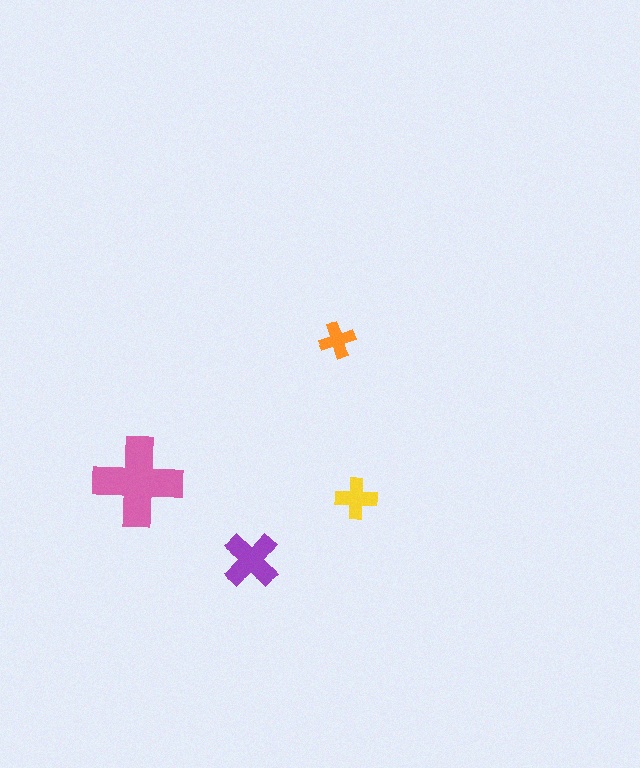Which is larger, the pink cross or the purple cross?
The pink one.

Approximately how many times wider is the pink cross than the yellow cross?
About 2 times wider.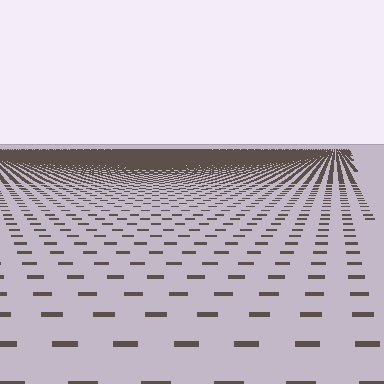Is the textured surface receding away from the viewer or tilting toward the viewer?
The surface is receding away from the viewer. Texture elements get smaller and denser toward the top.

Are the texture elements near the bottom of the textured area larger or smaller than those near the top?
Larger. Near the bottom, elements are closer to the viewer and appear at a bigger on-screen size.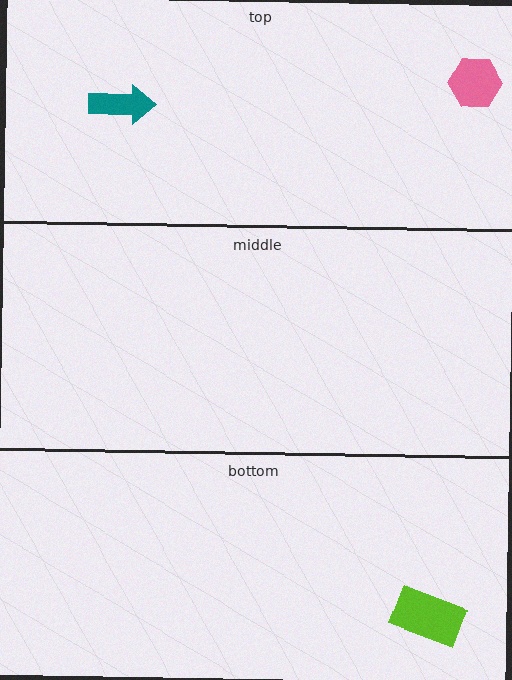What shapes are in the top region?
The pink hexagon, the teal arrow.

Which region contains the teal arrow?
The top region.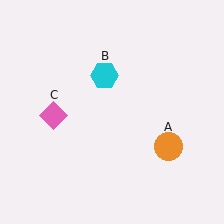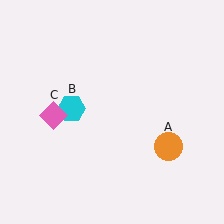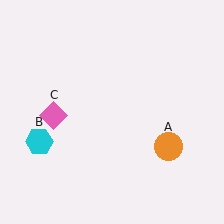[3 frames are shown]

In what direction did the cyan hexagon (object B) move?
The cyan hexagon (object B) moved down and to the left.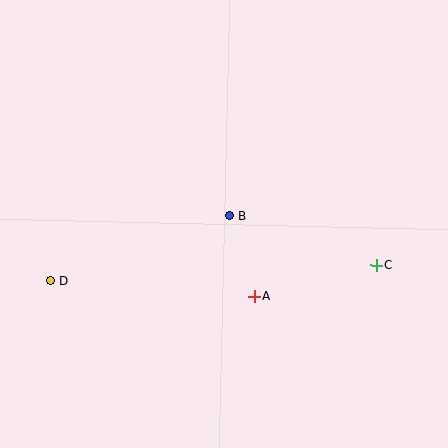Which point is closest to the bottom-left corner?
Point D is closest to the bottom-left corner.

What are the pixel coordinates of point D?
Point D is at (50, 281).